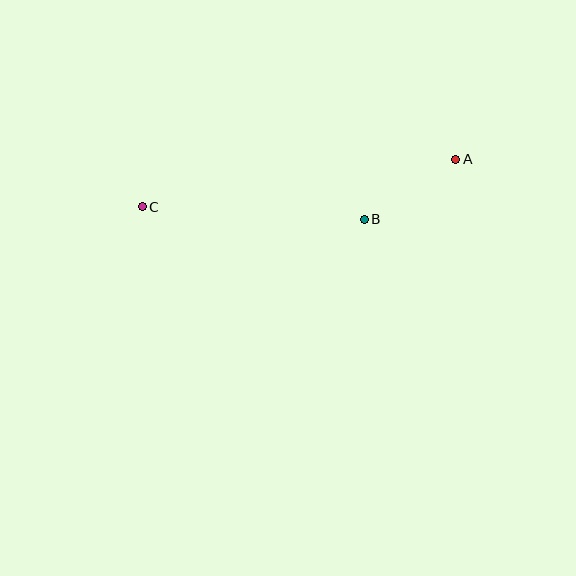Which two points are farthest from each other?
Points A and C are farthest from each other.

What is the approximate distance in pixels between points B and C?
The distance between B and C is approximately 222 pixels.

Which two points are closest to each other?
Points A and B are closest to each other.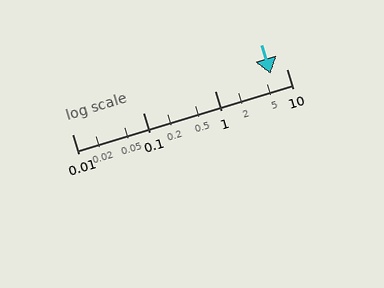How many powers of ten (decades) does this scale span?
The scale spans 3 decades, from 0.01 to 10.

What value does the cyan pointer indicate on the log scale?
The pointer indicates approximately 6.1.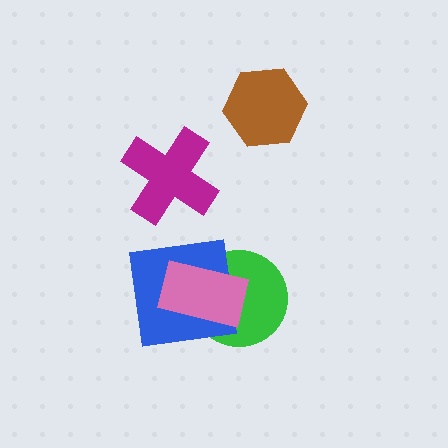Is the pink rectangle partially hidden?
No, no other shape covers it.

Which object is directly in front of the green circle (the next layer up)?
The blue square is directly in front of the green circle.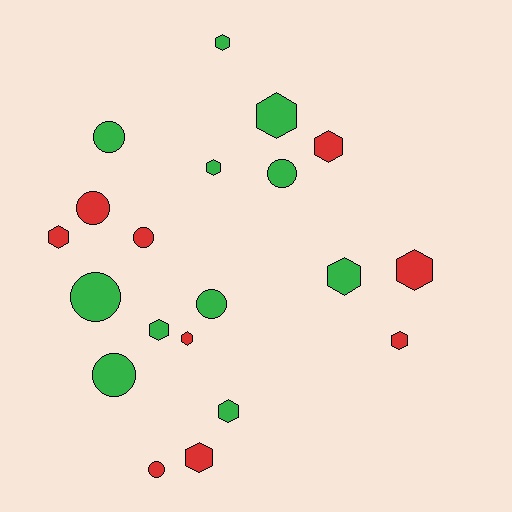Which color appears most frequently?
Green, with 11 objects.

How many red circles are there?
There are 3 red circles.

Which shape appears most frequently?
Hexagon, with 12 objects.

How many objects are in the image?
There are 20 objects.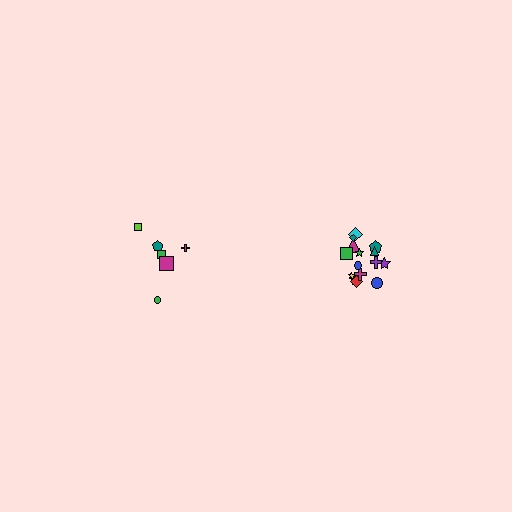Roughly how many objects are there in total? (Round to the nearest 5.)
Roughly 20 objects in total.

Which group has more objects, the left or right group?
The right group.